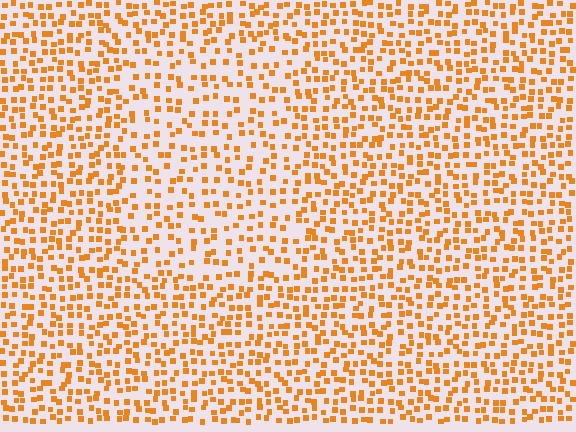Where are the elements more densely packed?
The elements are more densely packed outside the rectangle boundary.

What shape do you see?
I see a rectangle.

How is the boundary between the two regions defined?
The boundary is defined by a change in element density (approximately 1.5x ratio). All elements are the same color, size, and shape.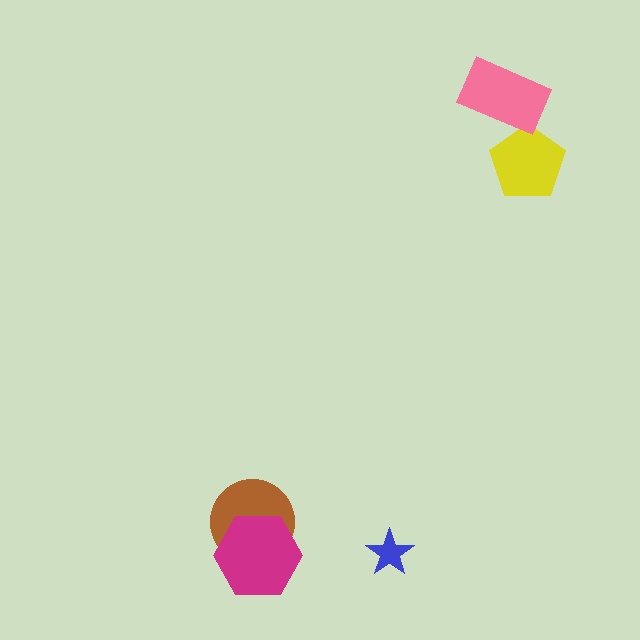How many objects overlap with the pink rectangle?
1 object overlaps with the pink rectangle.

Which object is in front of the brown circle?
The magenta hexagon is in front of the brown circle.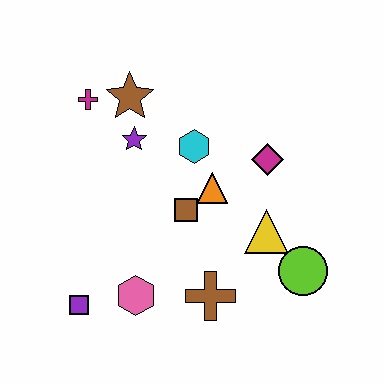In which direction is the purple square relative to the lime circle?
The purple square is to the left of the lime circle.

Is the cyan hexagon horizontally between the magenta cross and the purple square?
No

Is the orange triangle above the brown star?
No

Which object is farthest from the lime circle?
The magenta cross is farthest from the lime circle.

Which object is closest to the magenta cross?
The brown star is closest to the magenta cross.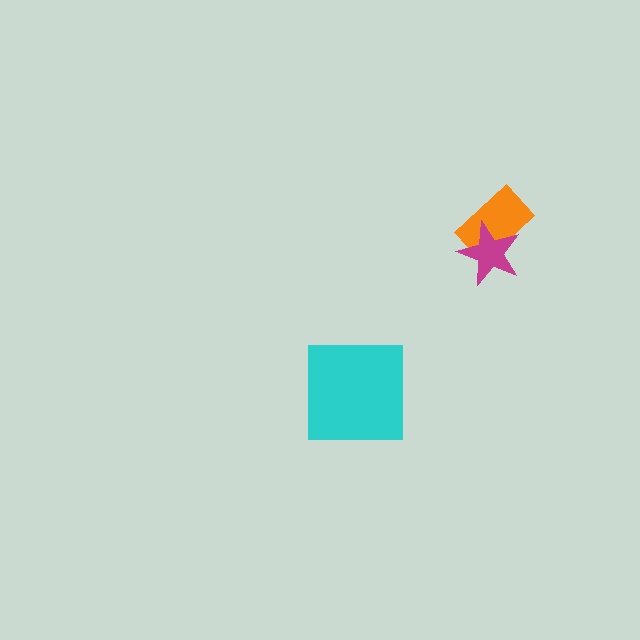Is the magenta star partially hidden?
No, no other shape covers it.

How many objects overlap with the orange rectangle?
1 object overlaps with the orange rectangle.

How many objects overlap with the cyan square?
0 objects overlap with the cyan square.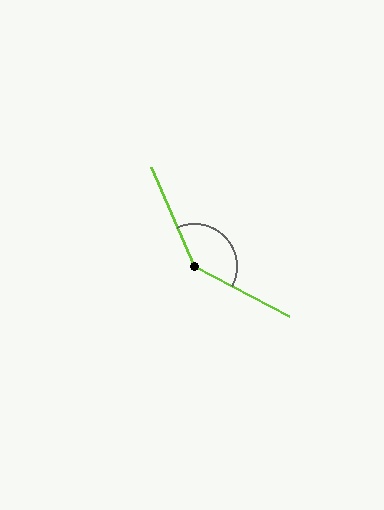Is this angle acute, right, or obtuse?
It is obtuse.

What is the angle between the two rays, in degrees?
Approximately 142 degrees.